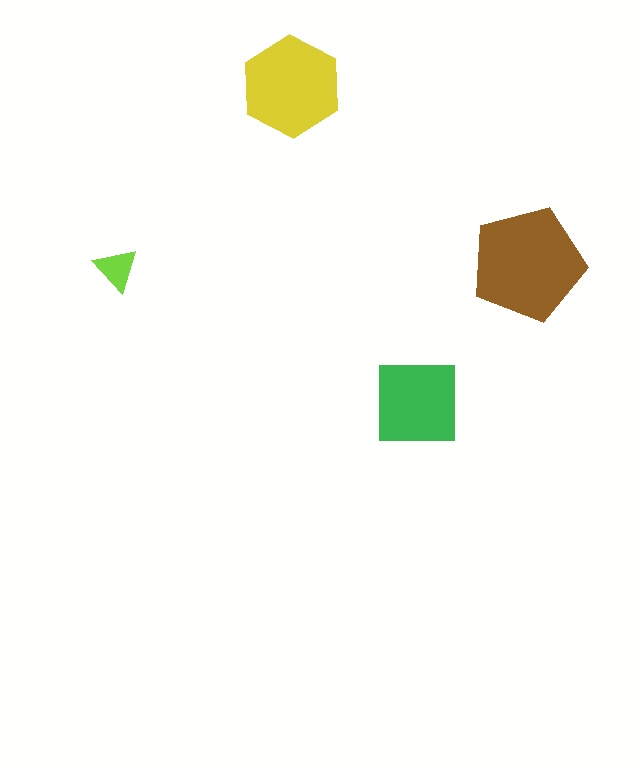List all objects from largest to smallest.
The brown pentagon, the yellow hexagon, the green square, the lime triangle.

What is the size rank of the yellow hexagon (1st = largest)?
2nd.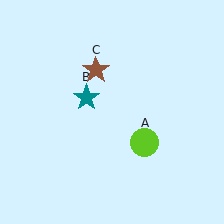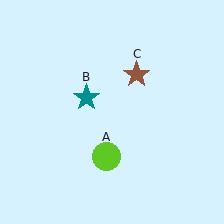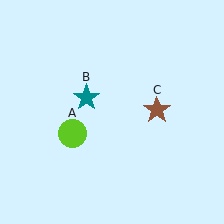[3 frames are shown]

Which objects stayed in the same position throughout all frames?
Teal star (object B) remained stationary.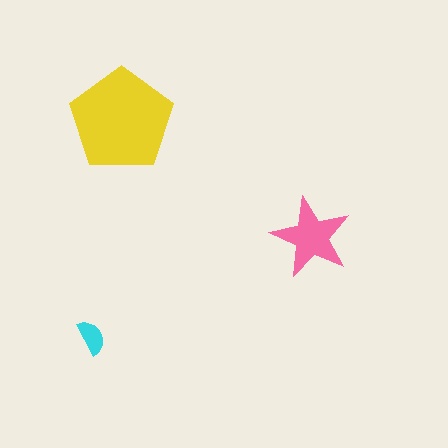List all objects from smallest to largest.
The cyan semicircle, the pink star, the yellow pentagon.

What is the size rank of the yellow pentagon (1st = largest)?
1st.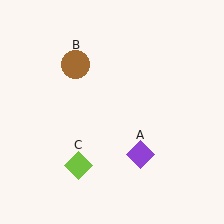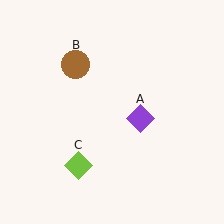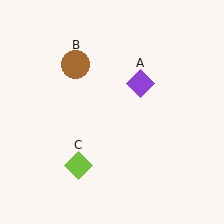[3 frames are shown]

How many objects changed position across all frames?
1 object changed position: purple diamond (object A).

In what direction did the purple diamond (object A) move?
The purple diamond (object A) moved up.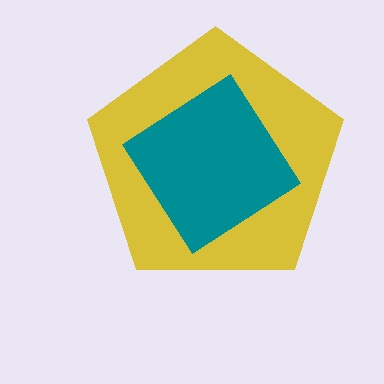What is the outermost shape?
The yellow pentagon.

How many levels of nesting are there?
2.